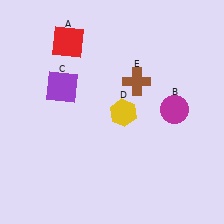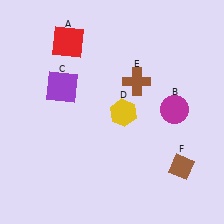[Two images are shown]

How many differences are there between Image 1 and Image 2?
There is 1 difference between the two images.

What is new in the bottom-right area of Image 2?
A brown diamond (F) was added in the bottom-right area of Image 2.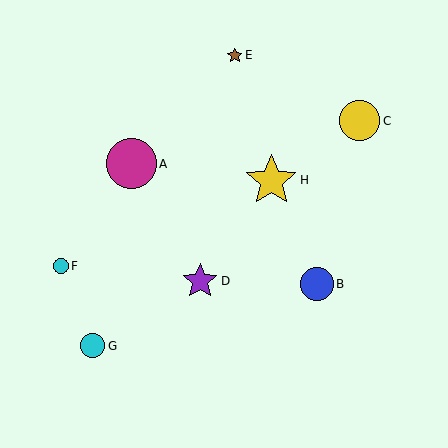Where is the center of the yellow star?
The center of the yellow star is at (271, 180).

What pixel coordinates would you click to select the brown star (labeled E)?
Click at (235, 55) to select the brown star E.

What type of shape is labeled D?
Shape D is a purple star.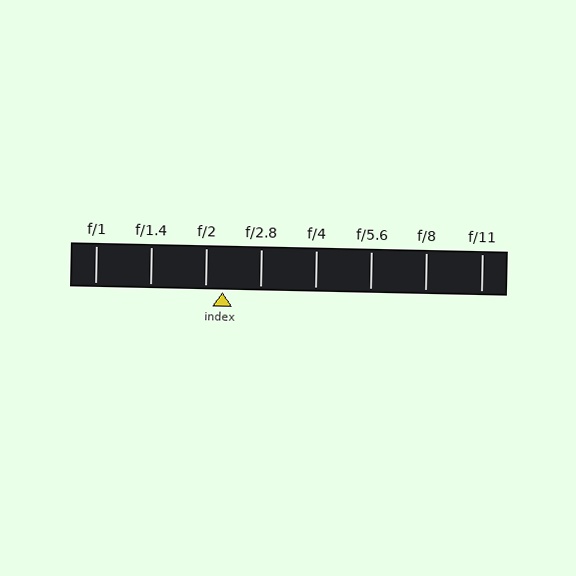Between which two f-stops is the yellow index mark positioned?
The index mark is between f/2 and f/2.8.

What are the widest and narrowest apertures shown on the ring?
The widest aperture shown is f/1 and the narrowest is f/11.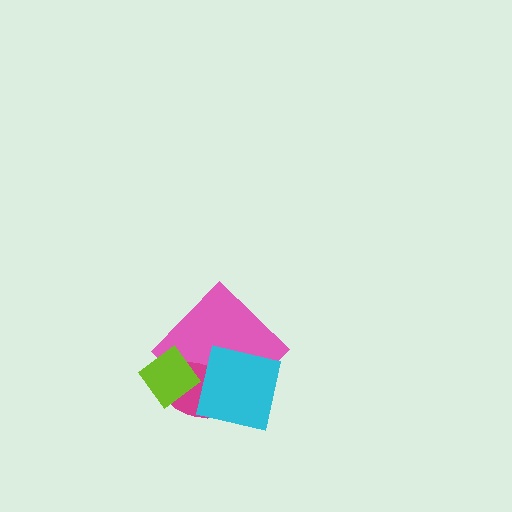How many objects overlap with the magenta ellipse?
3 objects overlap with the magenta ellipse.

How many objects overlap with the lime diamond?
2 objects overlap with the lime diamond.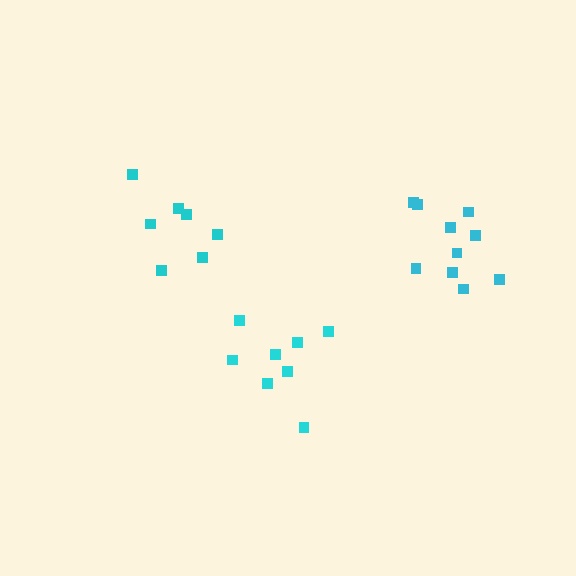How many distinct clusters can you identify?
There are 3 distinct clusters.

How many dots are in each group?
Group 1: 7 dots, Group 2: 10 dots, Group 3: 8 dots (25 total).